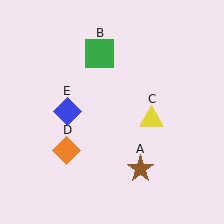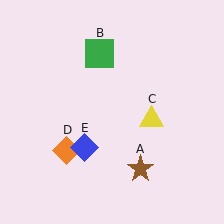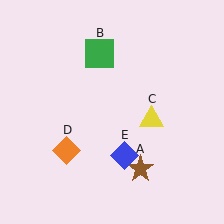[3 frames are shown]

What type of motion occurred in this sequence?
The blue diamond (object E) rotated counterclockwise around the center of the scene.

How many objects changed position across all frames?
1 object changed position: blue diamond (object E).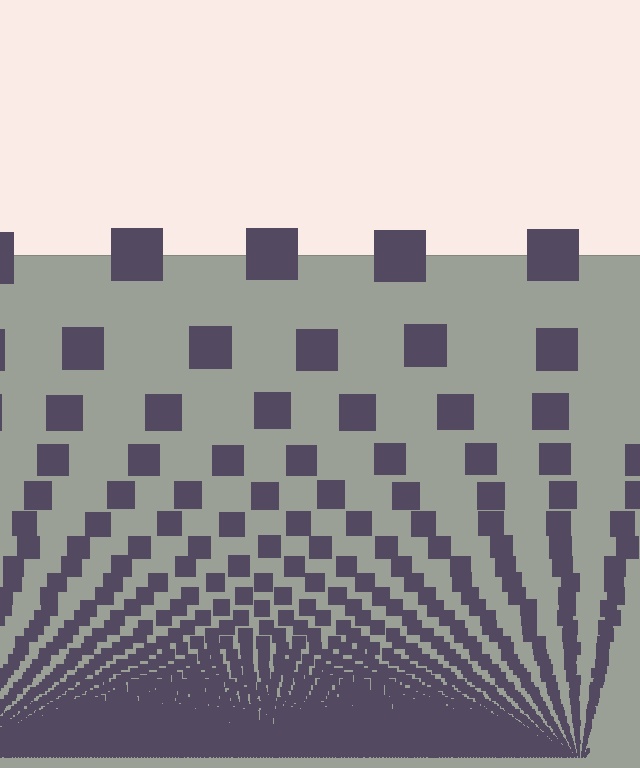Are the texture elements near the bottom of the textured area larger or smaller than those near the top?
Smaller. The gradient is inverted — elements near the bottom are smaller and denser.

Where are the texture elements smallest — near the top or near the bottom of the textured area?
Near the bottom.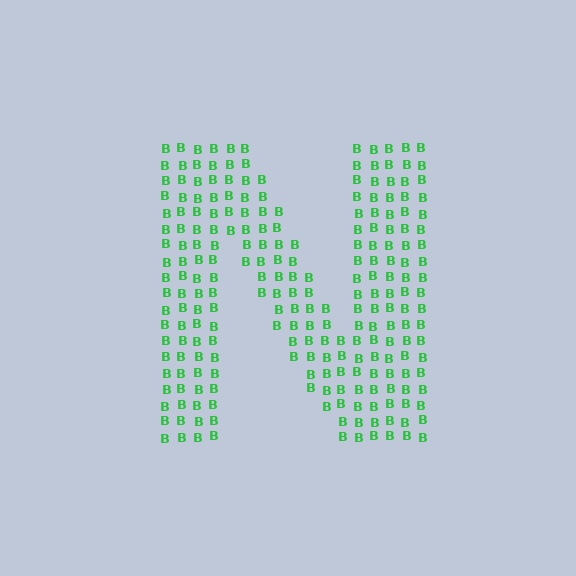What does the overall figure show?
The overall figure shows the letter N.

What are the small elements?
The small elements are letter B's.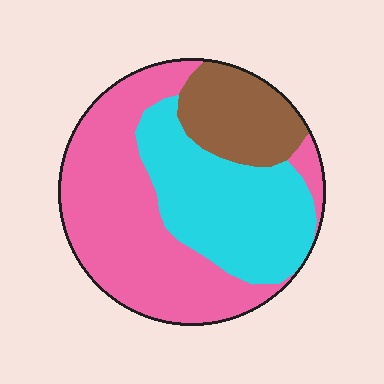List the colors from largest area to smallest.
From largest to smallest: pink, cyan, brown.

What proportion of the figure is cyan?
Cyan takes up between a sixth and a third of the figure.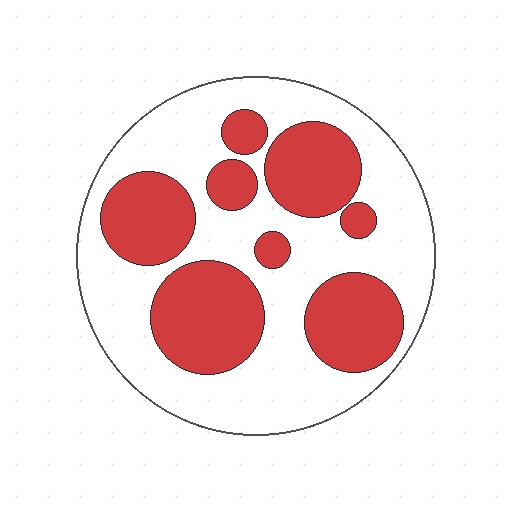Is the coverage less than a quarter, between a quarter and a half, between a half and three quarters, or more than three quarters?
Between a quarter and a half.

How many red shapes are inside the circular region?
8.